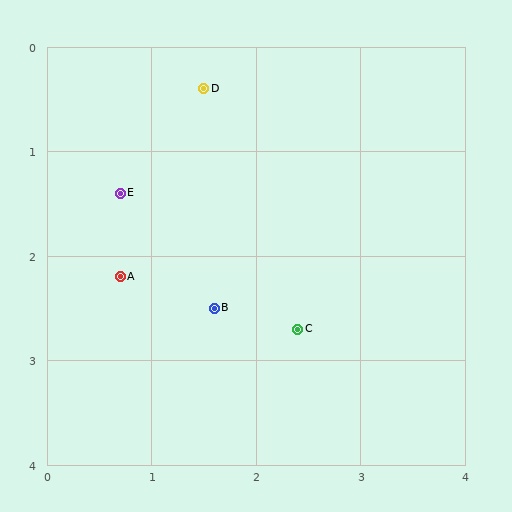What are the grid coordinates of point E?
Point E is at approximately (0.7, 1.4).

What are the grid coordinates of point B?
Point B is at approximately (1.6, 2.5).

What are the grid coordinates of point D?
Point D is at approximately (1.5, 0.4).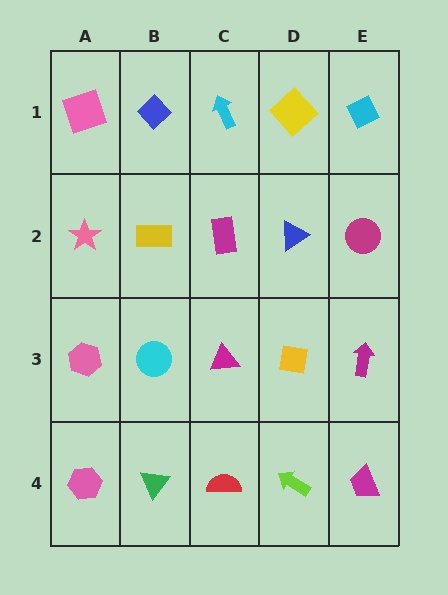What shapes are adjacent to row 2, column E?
A cyan diamond (row 1, column E), a magenta arrow (row 3, column E), a blue triangle (row 2, column D).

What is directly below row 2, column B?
A cyan circle.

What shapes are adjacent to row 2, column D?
A yellow diamond (row 1, column D), a yellow square (row 3, column D), a magenta rectangle (row 2, column C), a magenta circle (row 2, column E).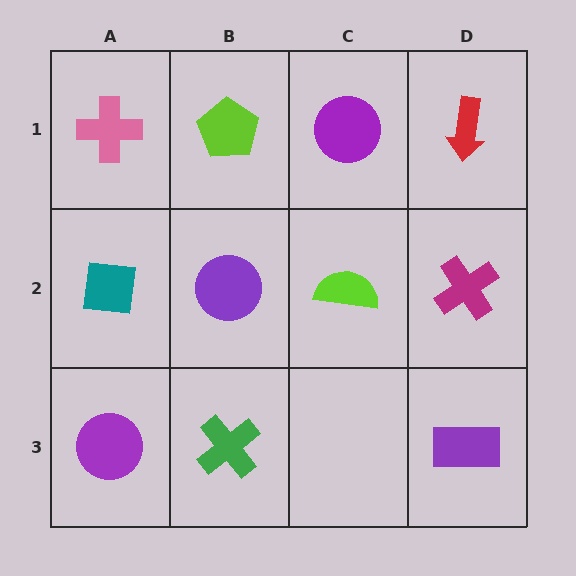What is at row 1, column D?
A red arrow.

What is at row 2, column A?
A teal square.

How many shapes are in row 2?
4 shapes.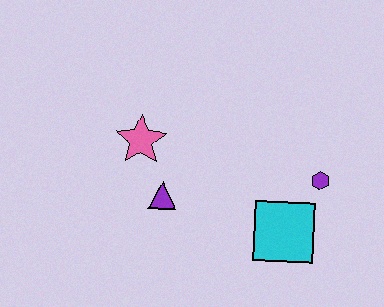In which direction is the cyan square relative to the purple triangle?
The cyan square is to the right of the purple triangle.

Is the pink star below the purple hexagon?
No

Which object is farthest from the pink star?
The purple hexagon is farthest from the pink star.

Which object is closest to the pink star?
The purple triangle is closest to the pink star.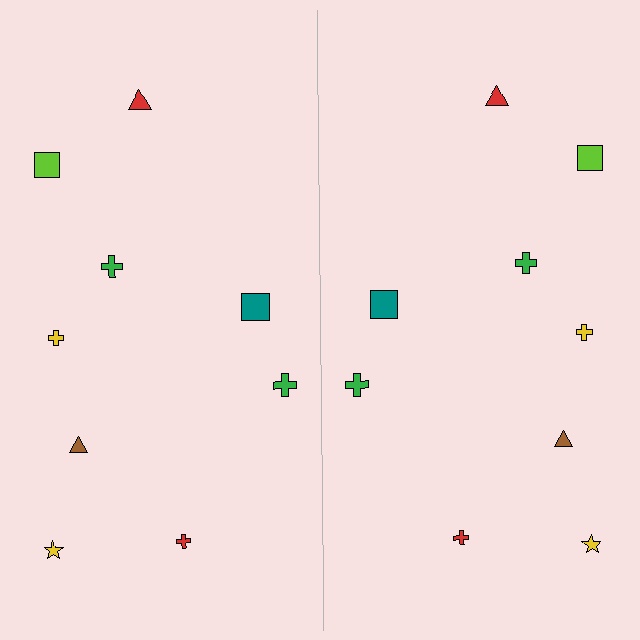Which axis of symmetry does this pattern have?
The pattern has a vertical axis of symmetry running through the center of the image.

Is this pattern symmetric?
Yes, this pattern has bilateral (reflection) symmetry.